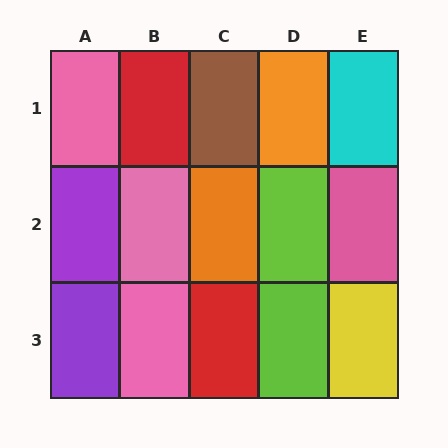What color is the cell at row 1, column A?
Pink.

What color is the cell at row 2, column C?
Orange.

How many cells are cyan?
1 cell is cyan.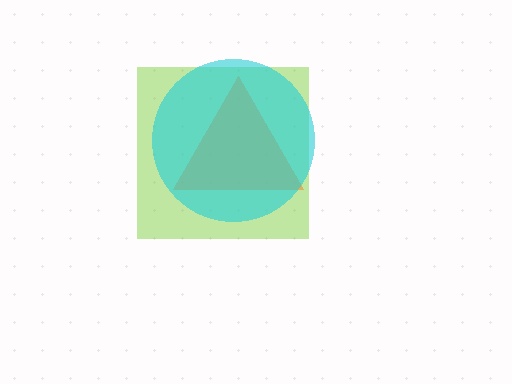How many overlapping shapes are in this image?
There are 3 overlapping shapes in the image.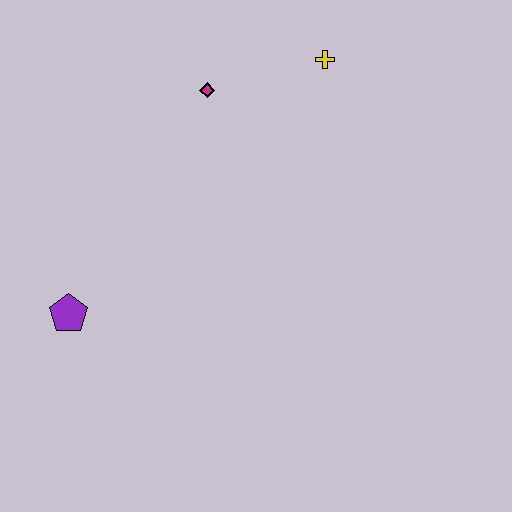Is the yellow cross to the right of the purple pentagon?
Yes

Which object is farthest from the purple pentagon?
The yellow cross is farthest from the purple pentagon.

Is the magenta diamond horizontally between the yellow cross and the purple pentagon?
Yes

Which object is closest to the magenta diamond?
The yellow cross is closest to the magenta diamond.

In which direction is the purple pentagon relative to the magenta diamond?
The purple pentagon is below the magenta diamond.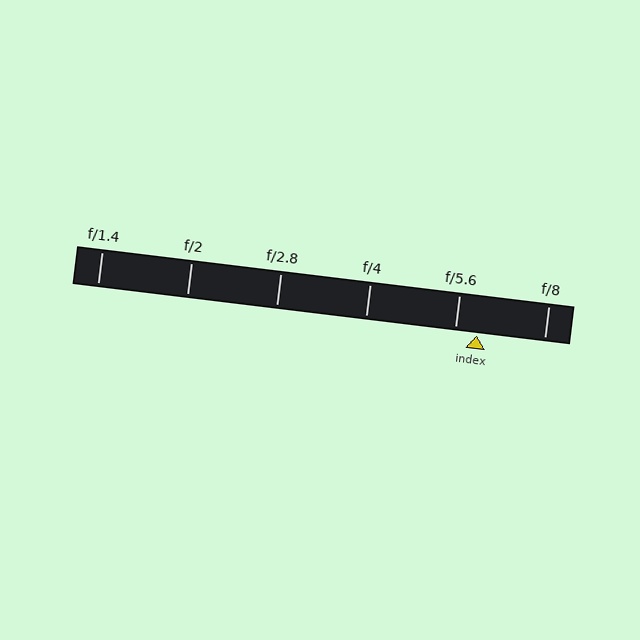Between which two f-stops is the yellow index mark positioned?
The index mark is between f/5.6 and f/8.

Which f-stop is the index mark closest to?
The index mark is closest to f/5.6.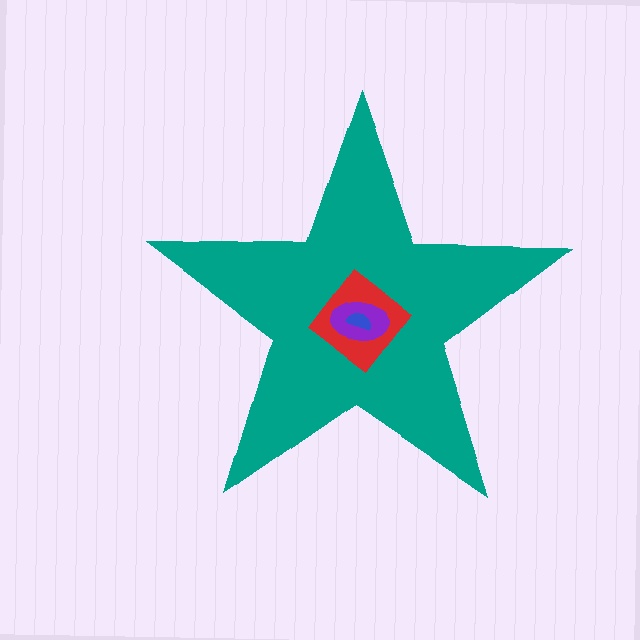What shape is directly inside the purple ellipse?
The blue semicircle.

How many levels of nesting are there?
4.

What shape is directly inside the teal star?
The red diamond.